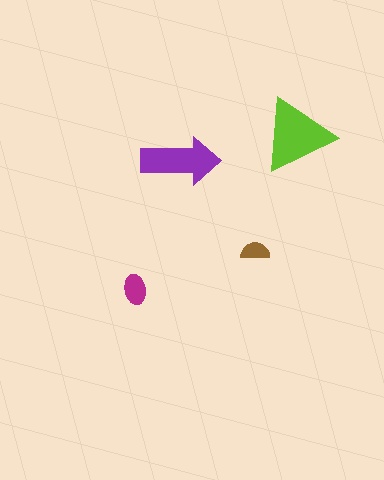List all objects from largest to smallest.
The lime triangle, the purple arrow, the magenta ellipse, the brown semicircle.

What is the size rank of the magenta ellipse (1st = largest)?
3rd.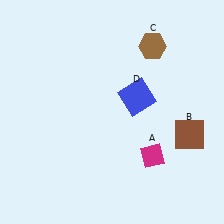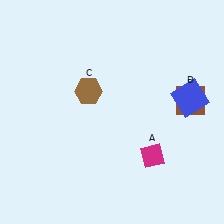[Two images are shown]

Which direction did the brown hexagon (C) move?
The brown hexagon (C) moved left.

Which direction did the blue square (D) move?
The blue square (D) moved right.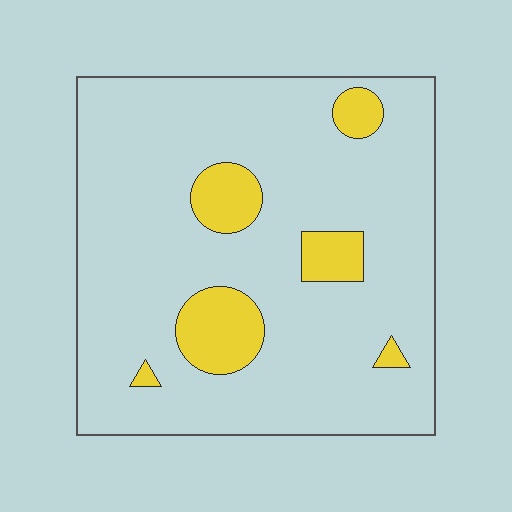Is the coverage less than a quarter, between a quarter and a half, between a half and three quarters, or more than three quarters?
Less than a quarter.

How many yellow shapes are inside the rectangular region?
6.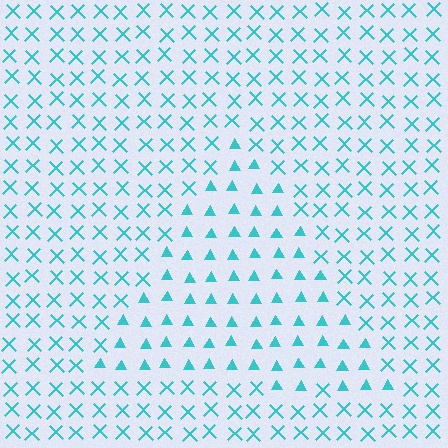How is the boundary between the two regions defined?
The boundary is defined by a change in element shape: triangles inside vs. X marks outside. All elements share the same color and spacing.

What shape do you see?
I see a triangle.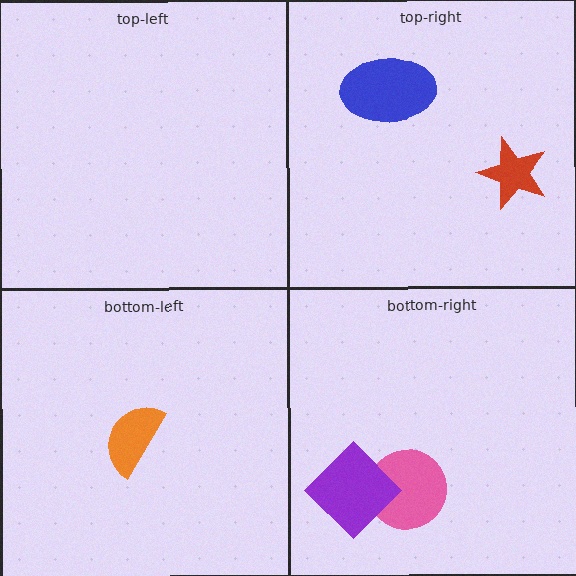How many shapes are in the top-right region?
2.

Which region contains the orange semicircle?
The bottom-left region.